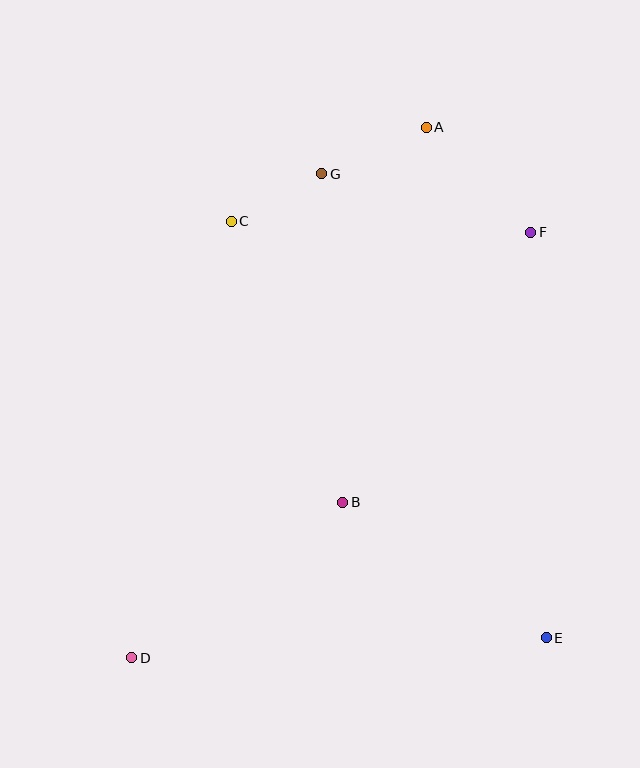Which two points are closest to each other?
Points C and G are closest to each other.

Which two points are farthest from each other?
Points A and D are farthest from each other.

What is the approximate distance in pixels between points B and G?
The distance between B and G is approximately 329 pixels.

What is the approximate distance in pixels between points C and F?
The distance between C and F is approximately 300 pixels.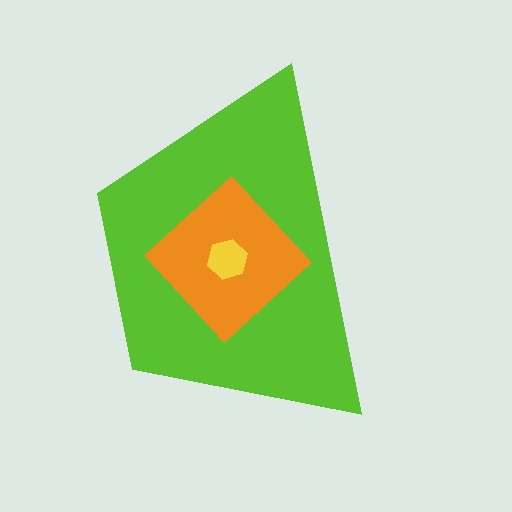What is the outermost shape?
The lime trapezoid.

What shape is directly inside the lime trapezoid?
The orange diamond.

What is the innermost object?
The yellow hexagon.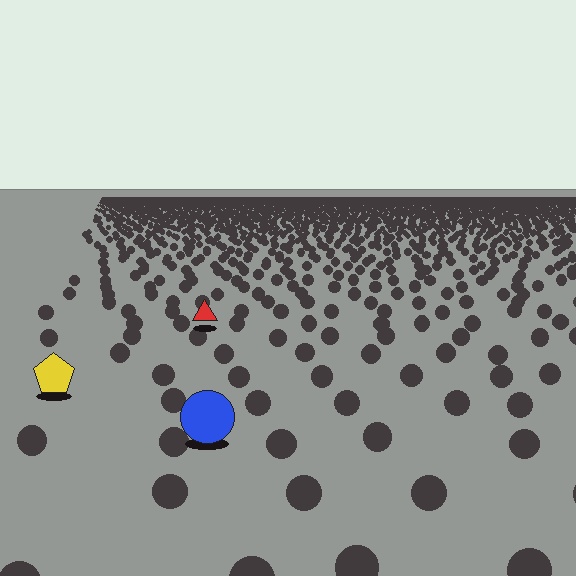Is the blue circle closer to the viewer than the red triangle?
Yes. The blue circle is closer — you can tell from the texture gradient: the ground texture is coarser near it.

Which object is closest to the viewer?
The blue circle is closest. The texture marks near it are larger and more spread out.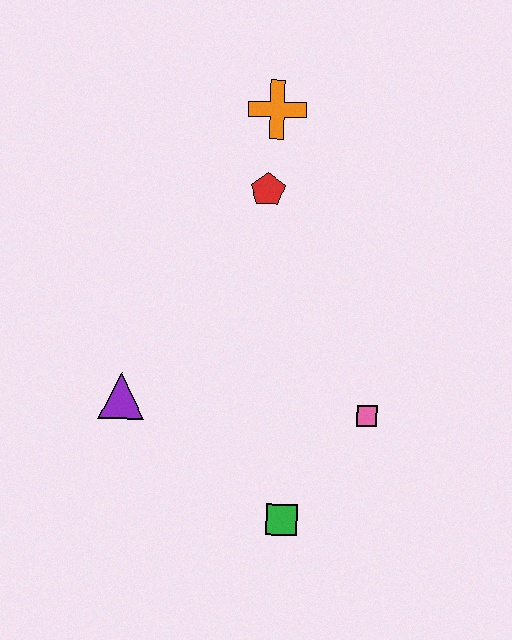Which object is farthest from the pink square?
The orange cross is farthest from the pink square.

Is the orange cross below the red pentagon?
No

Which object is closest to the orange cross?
The red pentagon is closest to the orange cross.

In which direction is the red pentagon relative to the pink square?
The red pentagon is above the pink square.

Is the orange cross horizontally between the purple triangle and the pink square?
Yes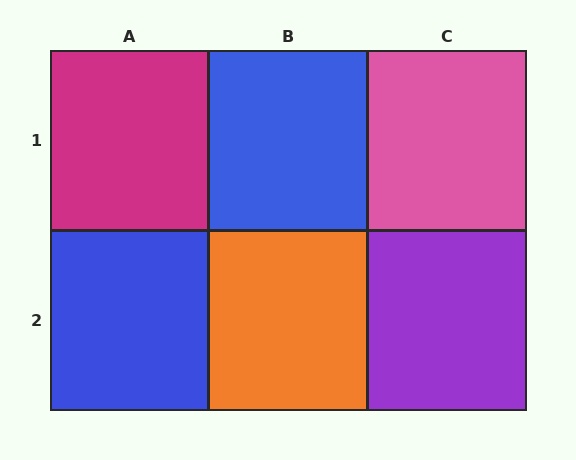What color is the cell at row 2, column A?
Blue.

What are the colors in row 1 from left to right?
Magenta, blue, pink.